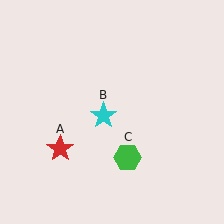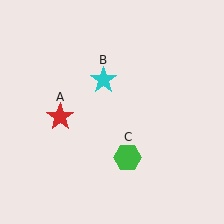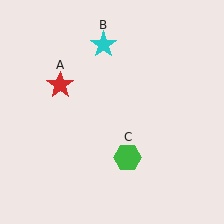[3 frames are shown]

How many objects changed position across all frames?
2 objects changed position: red star (object A), cyan star (object B).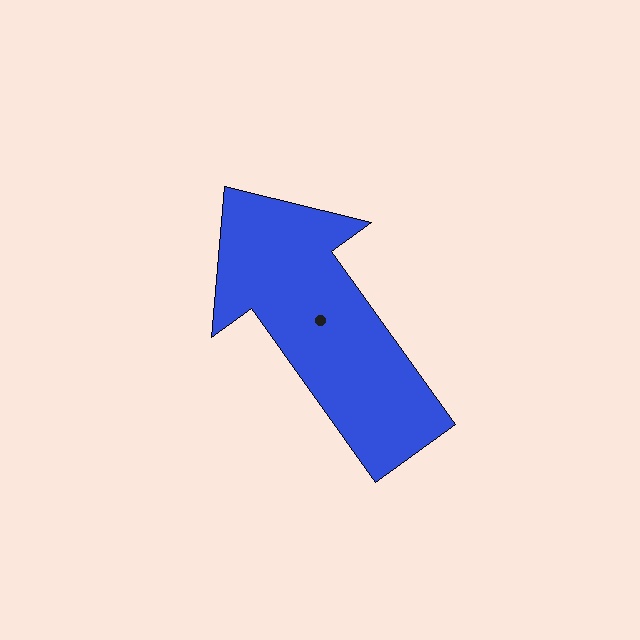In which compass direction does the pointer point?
Northwest.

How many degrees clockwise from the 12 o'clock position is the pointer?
Approximately 324 degrees.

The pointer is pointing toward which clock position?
Roughly 11 o'clock.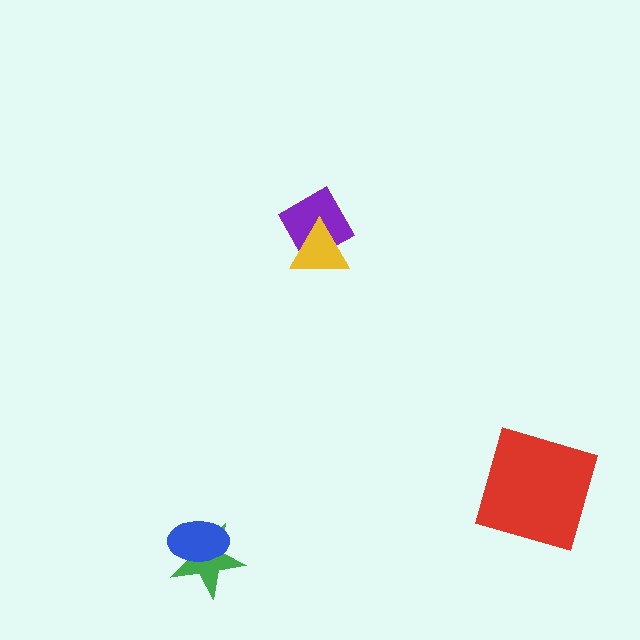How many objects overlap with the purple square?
1 object overlaps with the purple square.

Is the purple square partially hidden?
Yes, it is partially covered by another shape.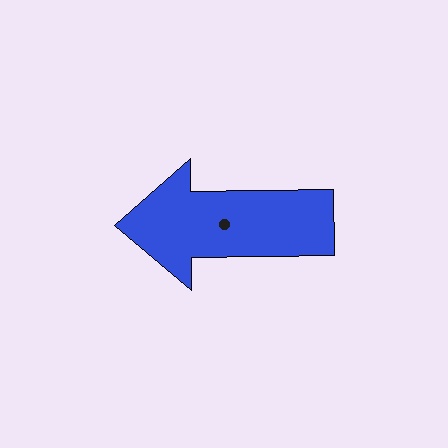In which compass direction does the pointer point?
West.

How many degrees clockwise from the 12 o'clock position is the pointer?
Approximately 269 degrees.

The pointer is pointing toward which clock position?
Roughly 9 o'clock.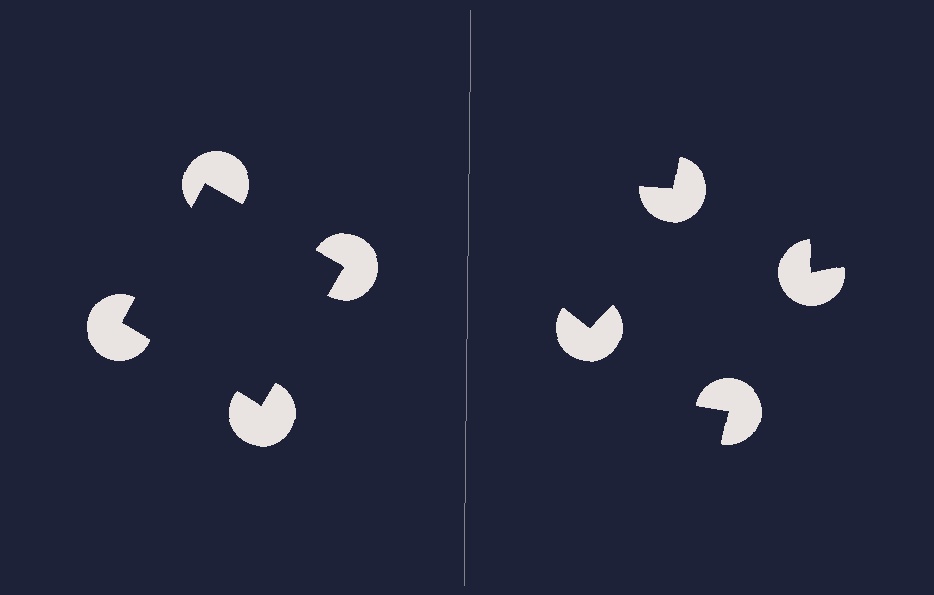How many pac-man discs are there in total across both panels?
8 — 4 on each side.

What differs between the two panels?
The pac-man discs are positioned identically on both sides; only the wedge orientations differ. On the left they align to a square; on the right they are misaligned.